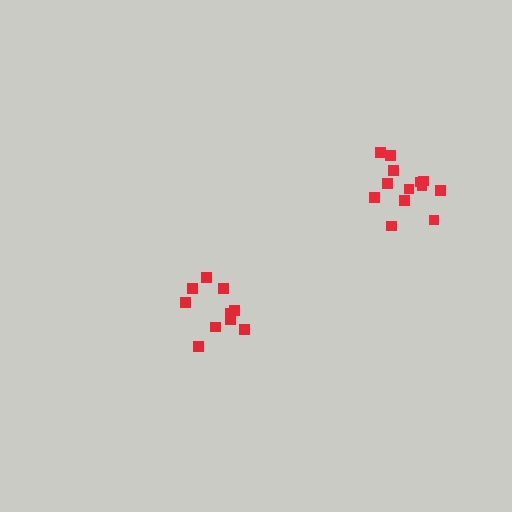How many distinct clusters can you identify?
There are 2 distinct clusters.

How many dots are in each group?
Group 1: 10 dots, Group 2: 13 dots (23 total).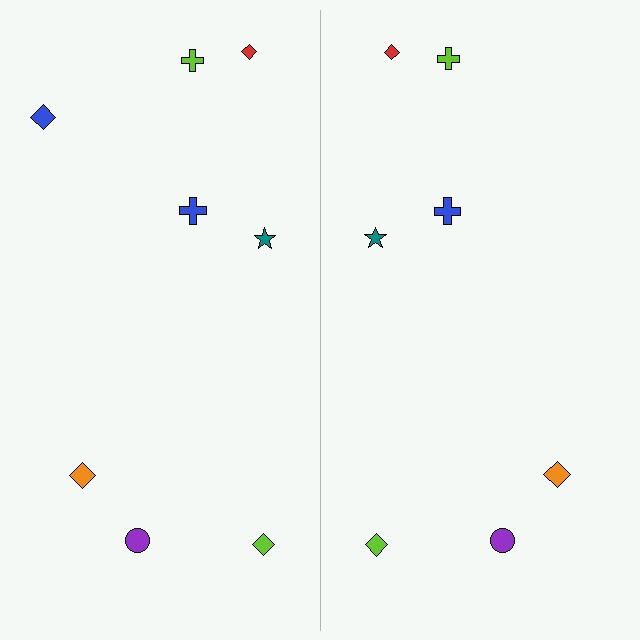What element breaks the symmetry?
A blue diamond is missing from the right side.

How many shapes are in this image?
There are 15 shapes in this image.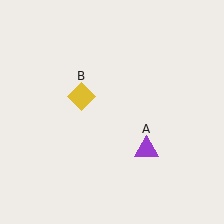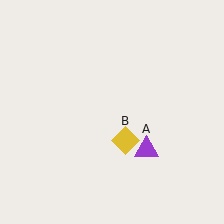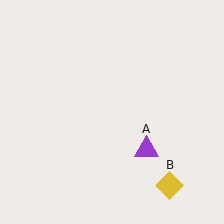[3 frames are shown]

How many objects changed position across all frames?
1 object changed position: yellow diamond (object B).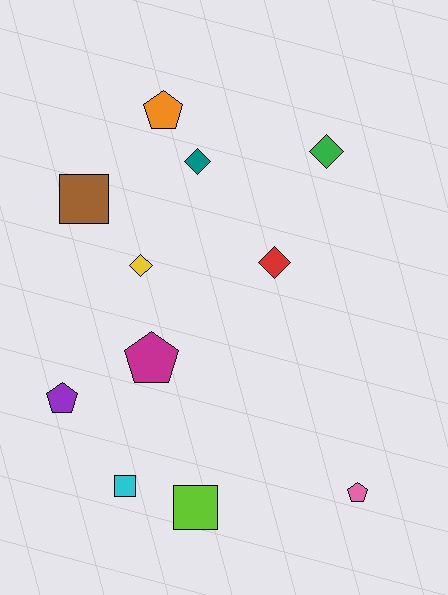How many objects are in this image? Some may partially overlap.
There are 11 objects.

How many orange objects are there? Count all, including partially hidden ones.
There is 1 orange object.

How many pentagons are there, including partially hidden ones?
There are 4 pentagons.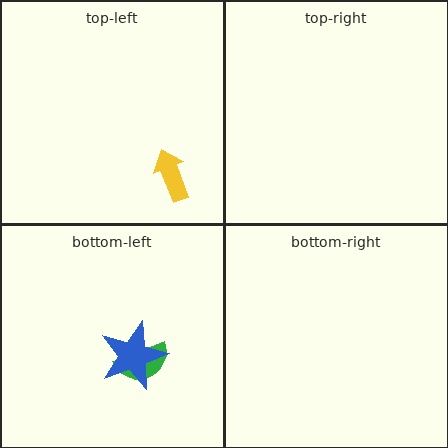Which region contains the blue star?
The bottom-left region.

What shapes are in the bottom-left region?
The green semicircle, the blue star.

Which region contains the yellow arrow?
The top-left region.